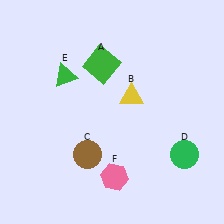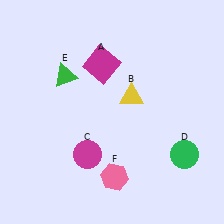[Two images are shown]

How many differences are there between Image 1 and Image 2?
There are 2 differences between the two images.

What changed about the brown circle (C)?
In Image 1, C is brown. In Image 2, it changed to magenta.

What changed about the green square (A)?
In Image 1, A is green. In Image 2, it changed to magenta.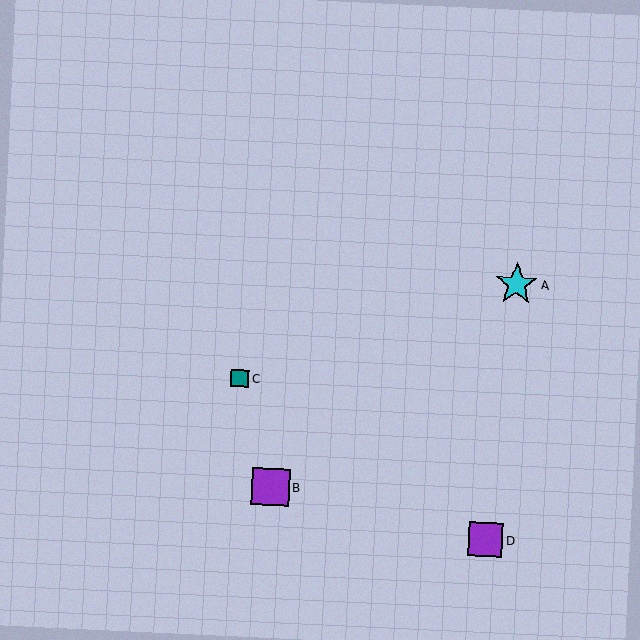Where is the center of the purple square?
The center of the purple square is at (271, 487).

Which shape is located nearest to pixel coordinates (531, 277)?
The cyan star (labeled A) at (517, 284) is nearest to that location.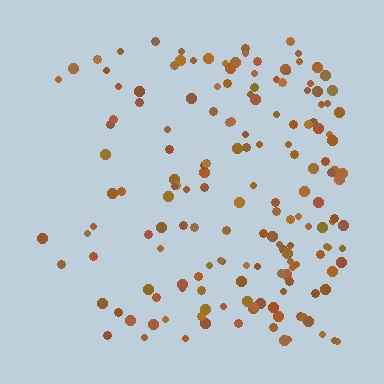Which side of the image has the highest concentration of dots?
The right.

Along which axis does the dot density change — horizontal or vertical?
Horizontal.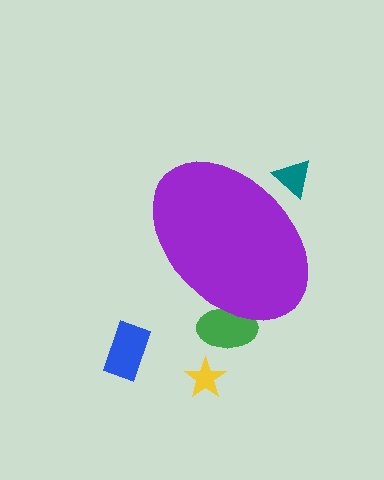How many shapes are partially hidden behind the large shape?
2 shapes are partially hidden.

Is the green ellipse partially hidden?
Yes, the green ellipse is partially hidden behind the purple ellipse.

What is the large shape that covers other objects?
A purple ellipse.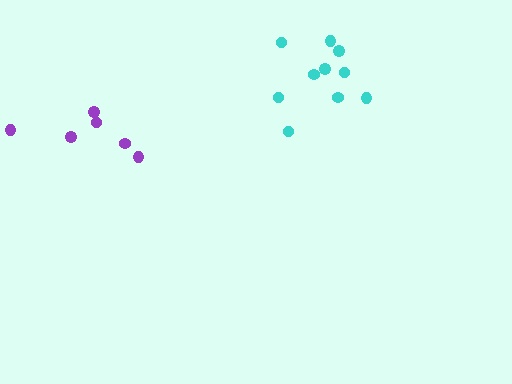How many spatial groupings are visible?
There are 2 spatial groupings.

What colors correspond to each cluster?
The clusters are colored: purple, cyan.